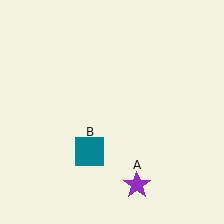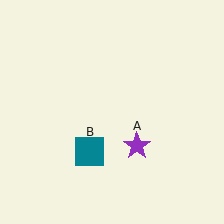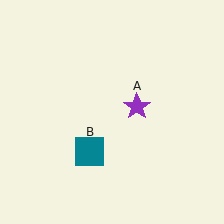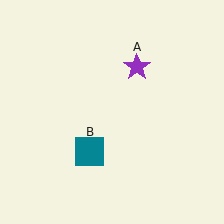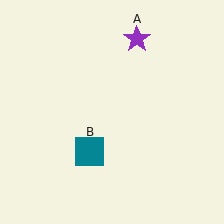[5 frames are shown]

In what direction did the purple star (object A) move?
The purple star (object A) moved up.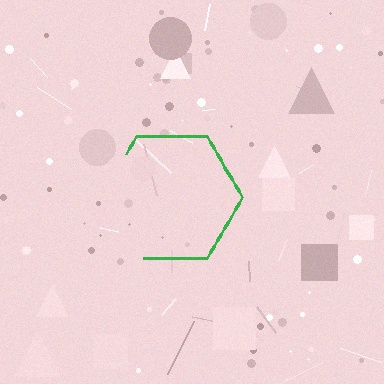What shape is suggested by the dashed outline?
The dashed outline suggests a hexagon.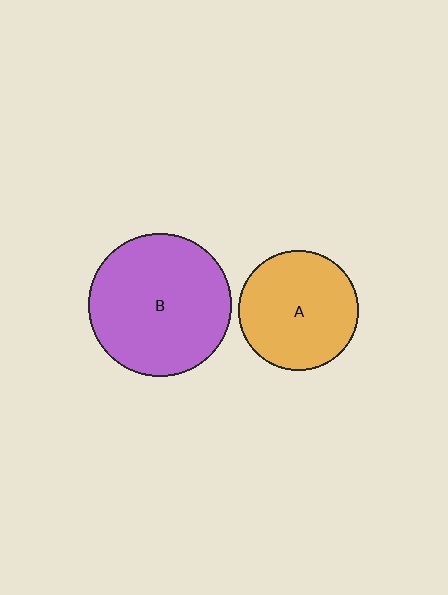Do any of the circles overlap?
No, none of the circles overlap.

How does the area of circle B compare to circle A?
Approximately 1.4 times.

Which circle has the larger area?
Circle B (purple).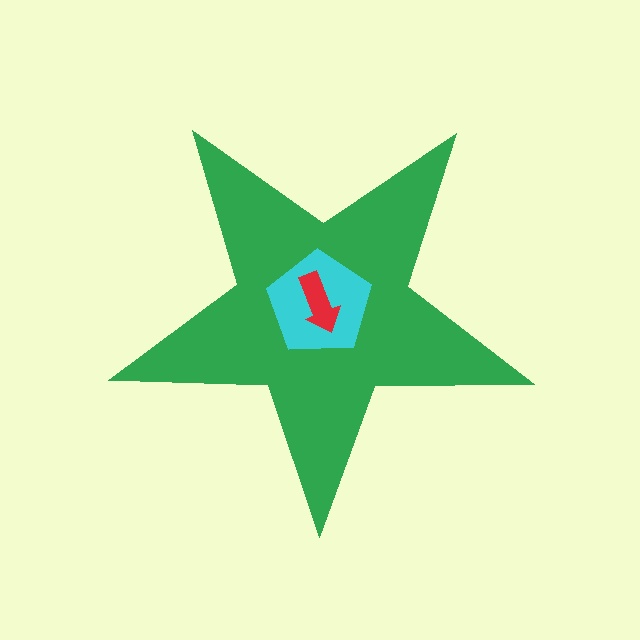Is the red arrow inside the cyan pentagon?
Yes.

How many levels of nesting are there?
3.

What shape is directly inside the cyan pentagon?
The red arrow.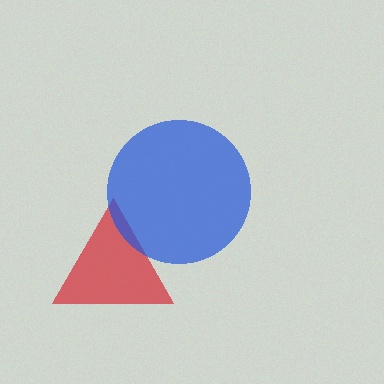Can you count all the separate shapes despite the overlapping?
Yes, there are 2 separate shapes.